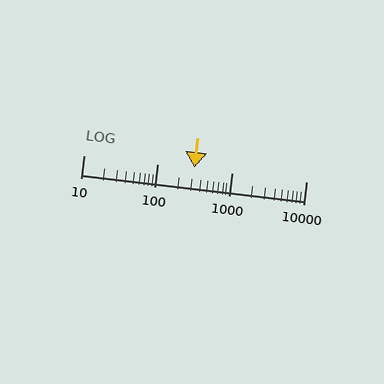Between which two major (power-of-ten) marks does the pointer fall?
The pointer is between 100 and 1000.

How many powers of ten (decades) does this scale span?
The scale spans 3 decades, from 10 to 10000.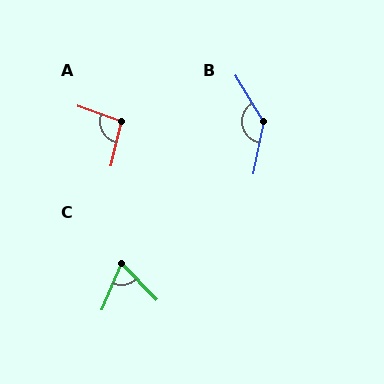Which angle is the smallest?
C, at approximately 67 degrees.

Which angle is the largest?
B, at approximately 137 degrees.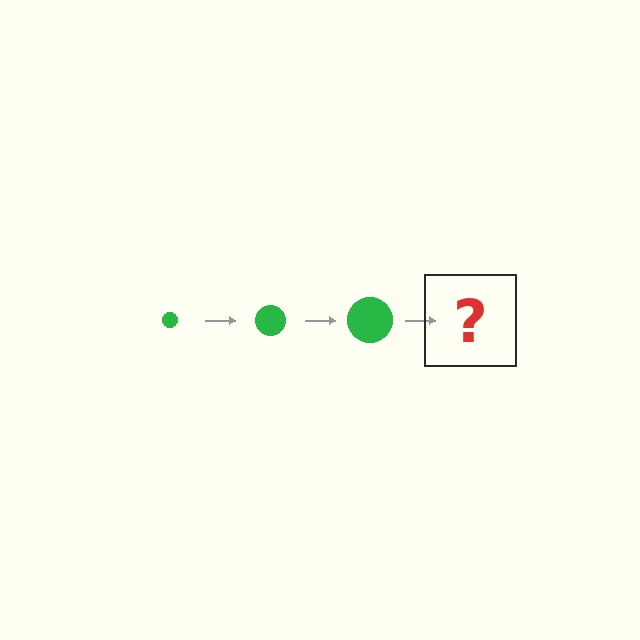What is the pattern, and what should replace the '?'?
The pattern is that the circle gets progressively larger each step. The '?' should be a green circle, larger than the previous one.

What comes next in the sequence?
The next element should be a green circle, larger than the previous one.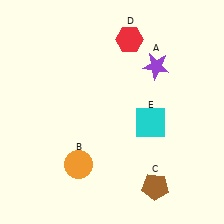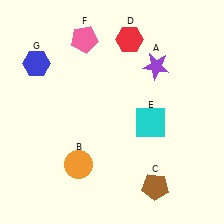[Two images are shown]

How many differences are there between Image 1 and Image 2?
There are 2 differences between the two images.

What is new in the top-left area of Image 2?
A pink pentagon (F) was added in the top-left area of Image 2.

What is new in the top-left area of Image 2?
A blue hexagon (G) was added in the top-left area of Image 2.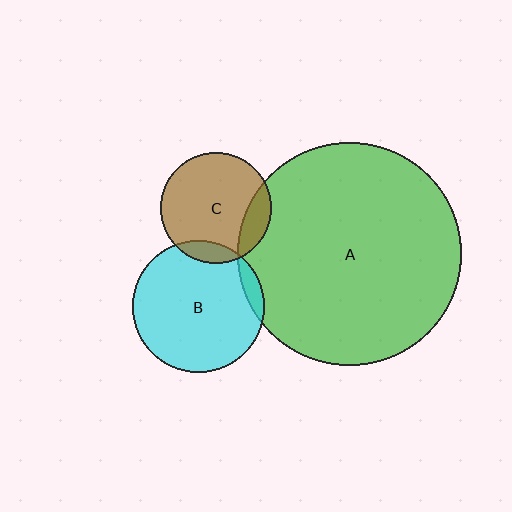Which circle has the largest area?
Circle A (green).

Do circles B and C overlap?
Yes.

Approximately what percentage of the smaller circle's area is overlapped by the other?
Approximately 10%.